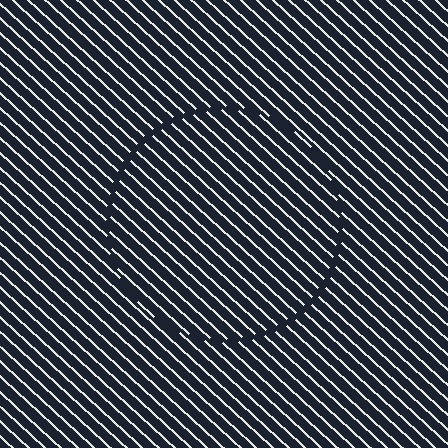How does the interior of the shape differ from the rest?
The interior of the shape contains the same grating, shifted by half a period — the contour is defined by the phase discontinuity where line-ends from the inner and outer gratings abut.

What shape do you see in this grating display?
An illusory circle. The interior of the shape contains the same grating, shifted by half a period — the contour is defined by the phase discontinuity where line-ends from the inner and outer gratings abut.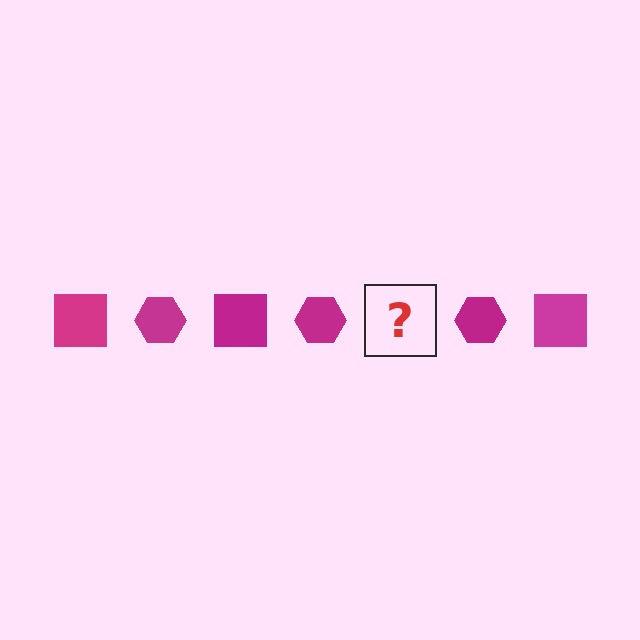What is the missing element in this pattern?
The missing element is a magenta square.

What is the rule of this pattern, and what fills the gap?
The rule is that the pattern cycles through square, hexagon shapes in magenta. The gap should be filled with a magenta square.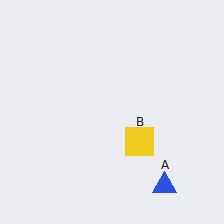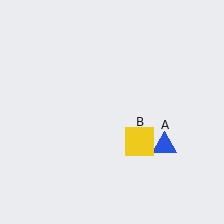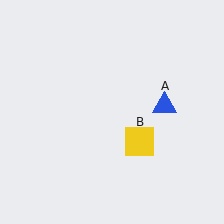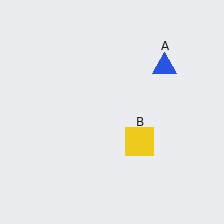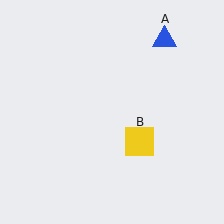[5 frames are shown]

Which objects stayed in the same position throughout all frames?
Yellow square (object B) remained stationary.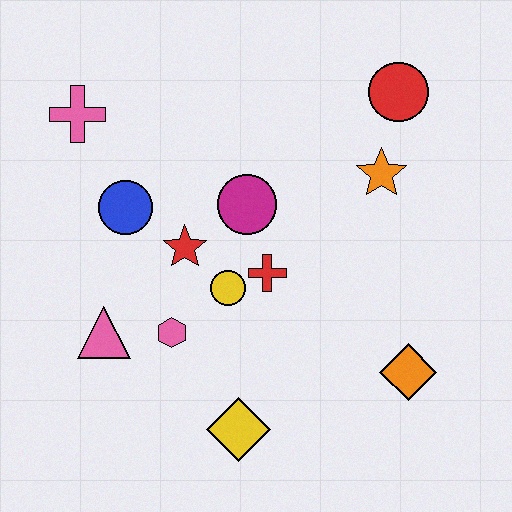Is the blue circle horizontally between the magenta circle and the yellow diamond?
No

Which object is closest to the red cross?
The yellow circle is closest to the red cross.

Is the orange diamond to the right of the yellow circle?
Yes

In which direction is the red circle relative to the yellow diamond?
The red circle is above the yellow diamond.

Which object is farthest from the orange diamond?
The pink cross is farthest from the orange diamond.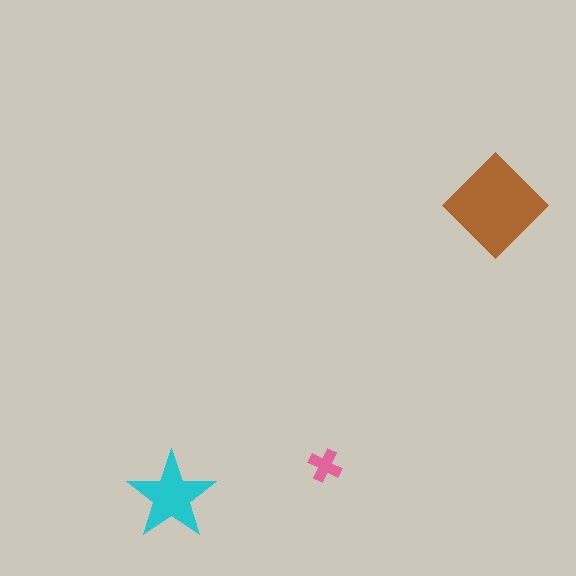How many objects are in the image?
There are 3 objects in the image.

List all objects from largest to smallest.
The brown diamond, the cyan star, the pink cross.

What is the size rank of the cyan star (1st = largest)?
2nd.